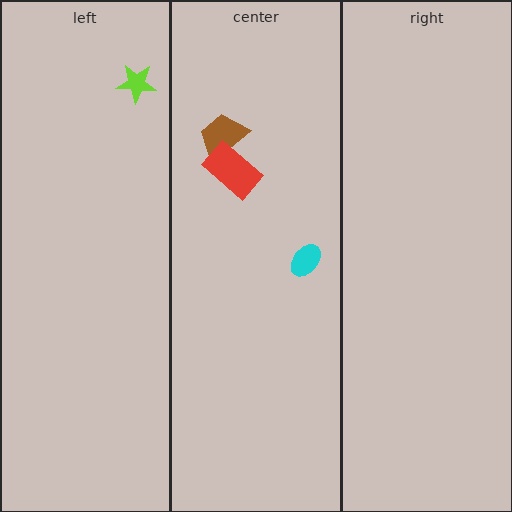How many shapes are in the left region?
1.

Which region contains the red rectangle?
The center region.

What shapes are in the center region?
The cyan ellipse, the brown trapezoid, the red rectangle.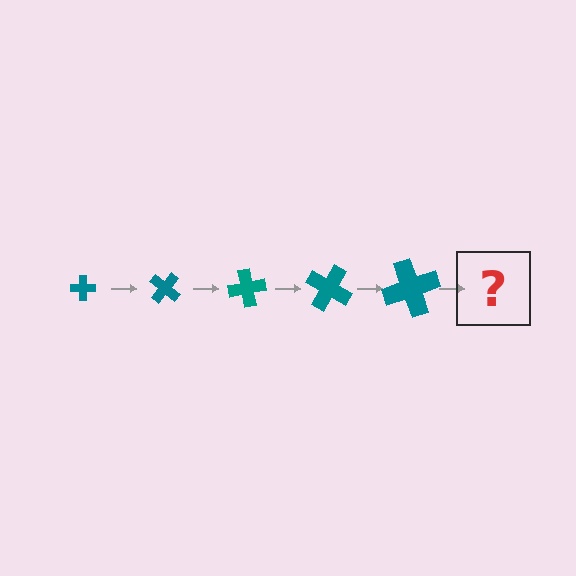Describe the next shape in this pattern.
It should be a cross, larger than the previous one and rotated 200 degrees from the start.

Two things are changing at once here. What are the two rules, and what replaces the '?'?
The two rules are that the cross grows larger each step and it rotates 40 degrees each step. The '?' should be a cross, larger than the previous one and rotated 200 degrees from the start.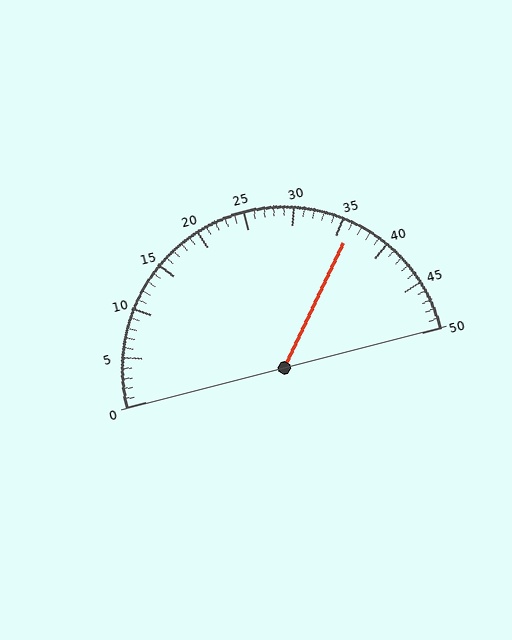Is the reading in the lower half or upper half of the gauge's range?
The reading is in the upper half of the range (0 to 50).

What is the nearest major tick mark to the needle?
The nearest major tick mark is 35.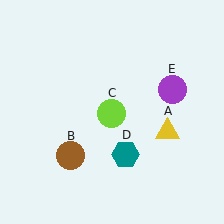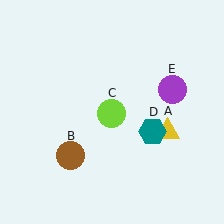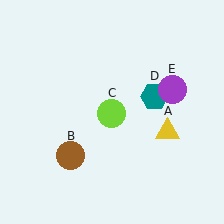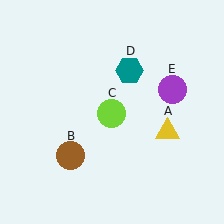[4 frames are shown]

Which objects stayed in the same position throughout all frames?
Yellow triangle (object A) and brown circle (object B) and lime circle (object C) and purple circle (object E) remained stationary.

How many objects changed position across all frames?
1 object changed position: teal hexagon (object D).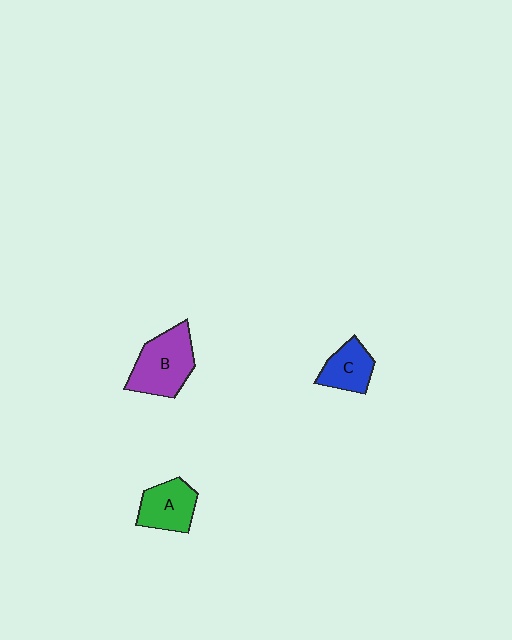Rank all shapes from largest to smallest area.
From largest to smallest: B (purple), A (green), C (blue).